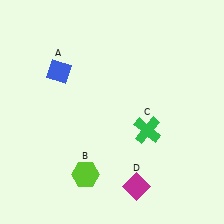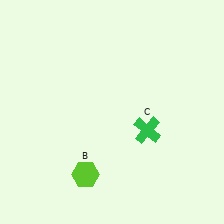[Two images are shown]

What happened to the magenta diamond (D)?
The magenta diamond (D) was removed in Image 2. It was in the bottom-right area of Image 1.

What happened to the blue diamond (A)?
The blue diamond (A) was removed in Image 2. It was in the top-left area of Image 1.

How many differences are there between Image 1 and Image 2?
There are 2 differences between the two images.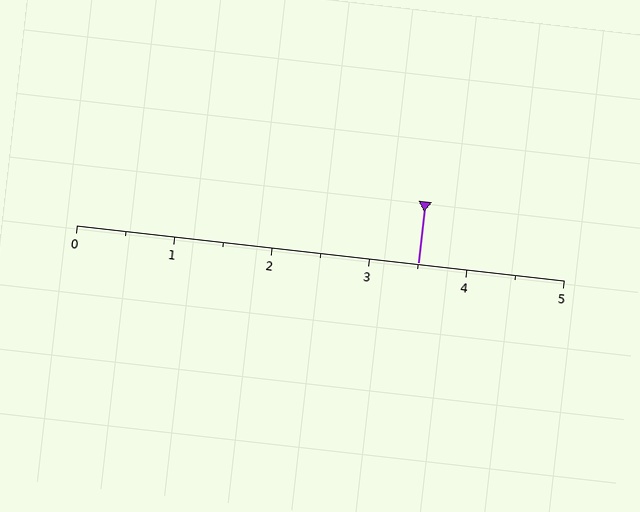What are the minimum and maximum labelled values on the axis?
The axis runs from 0 to 5.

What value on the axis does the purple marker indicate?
The marker indicates approximately 3.5.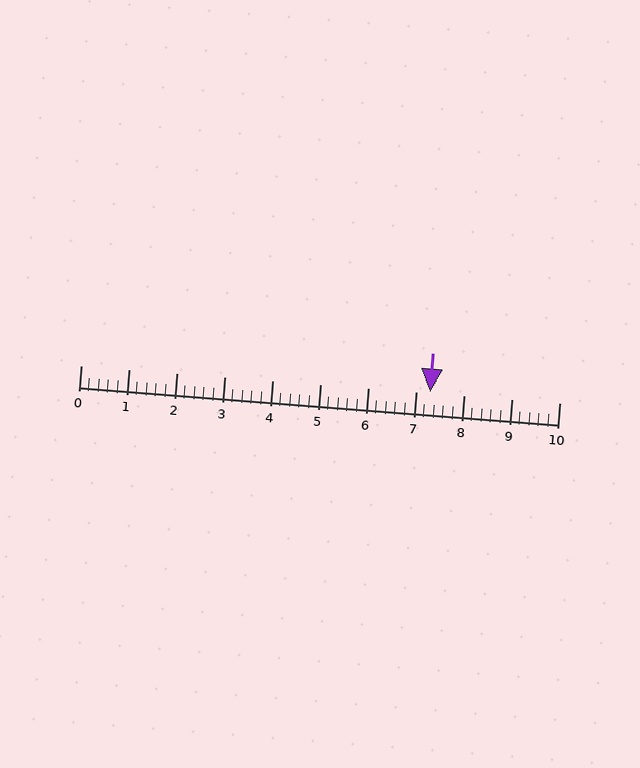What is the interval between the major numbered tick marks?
The major tick marks are spaced 1 units apart.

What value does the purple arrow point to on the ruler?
The purple arrow points to approximately 7.3.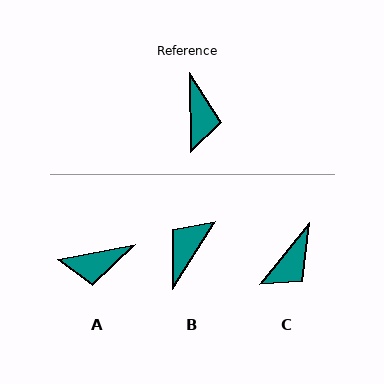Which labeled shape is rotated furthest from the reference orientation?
B, about 147 degrees away.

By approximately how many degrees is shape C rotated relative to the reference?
Approximately 40 degrees clockwise.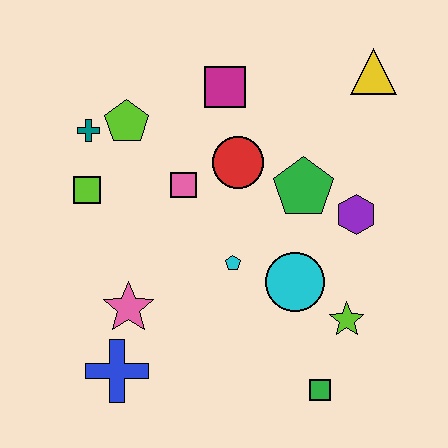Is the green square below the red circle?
Yes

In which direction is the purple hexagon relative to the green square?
The purple hexagon is above the green square.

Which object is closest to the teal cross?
The lime pentagon is closest to the teal cross.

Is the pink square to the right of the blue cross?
Yes